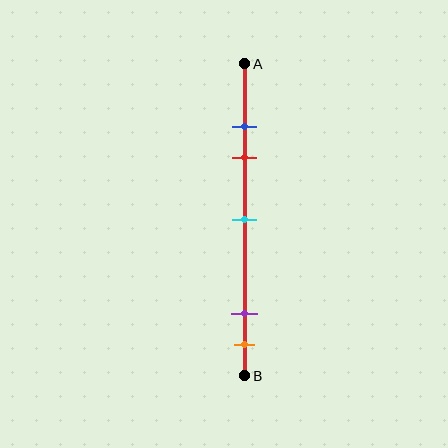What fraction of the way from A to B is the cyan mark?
The cyan mark is approximately 50% (0.5) of the way from A to B.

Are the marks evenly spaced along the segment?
No, the marks are not evenly spaced.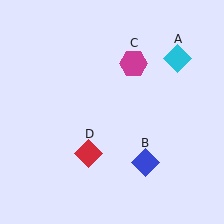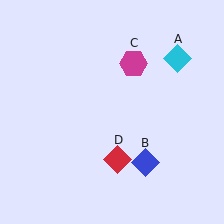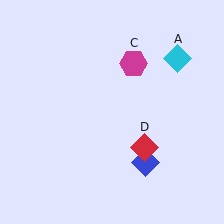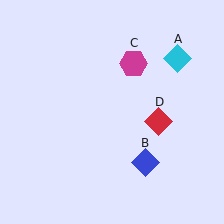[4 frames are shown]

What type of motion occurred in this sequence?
The red diamond (object D) rotated counterclockwise around the center of the scene.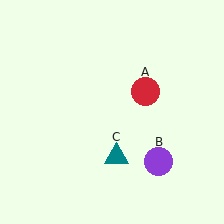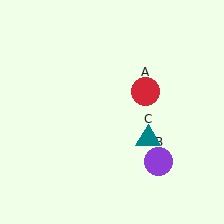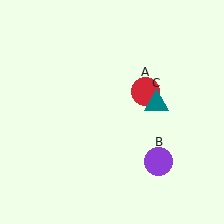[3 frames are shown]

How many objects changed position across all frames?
1 object changed position: teal triangle (object C).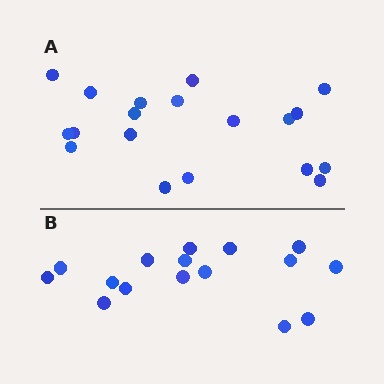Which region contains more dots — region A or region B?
Region A (the top region) has more dots.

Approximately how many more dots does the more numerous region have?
Region A has just a few more — roughly 2 or 3 more dots than region B.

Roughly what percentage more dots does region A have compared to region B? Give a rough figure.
About 20% more.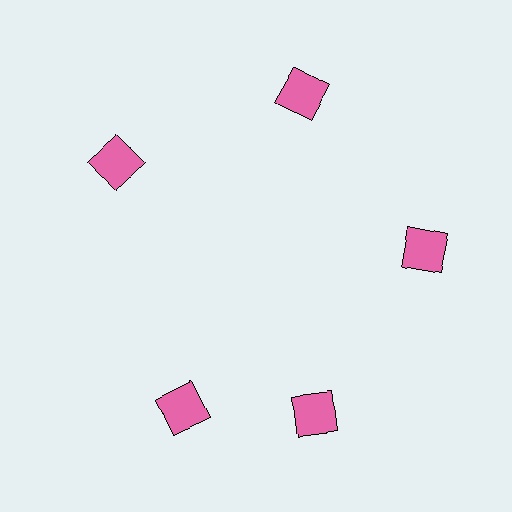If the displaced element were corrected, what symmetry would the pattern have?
It would have 5-fold rotational symmetry — the pattern would map onto itself every 72 degrees.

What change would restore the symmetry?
The symmetry would be restored by rotating it back into even spacing with its neighbors so that all 5 squares sit at equal angles and equal distance from the center.